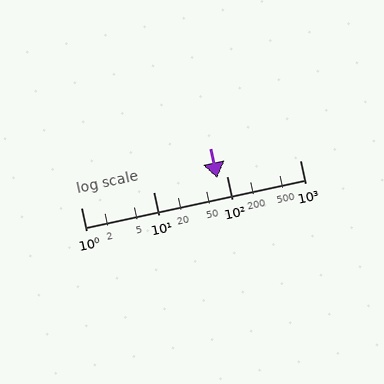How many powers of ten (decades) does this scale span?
The scale spans 3 decades, from 1 to 1000.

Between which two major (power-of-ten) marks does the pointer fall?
The pointer is between 10 and 100.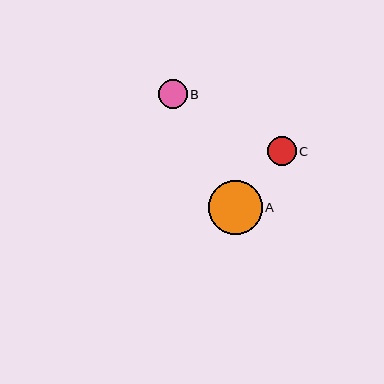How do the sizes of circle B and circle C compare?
Circle B and circle C are approximately the same size.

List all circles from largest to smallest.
From largest to smallest: A, B, C.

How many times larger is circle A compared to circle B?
Circle A is approximately 1.9 times the size of circle B.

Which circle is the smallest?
Circle C is the smallest with a size of approximately 29 pixels.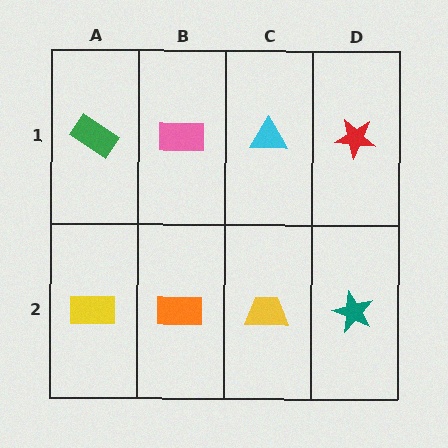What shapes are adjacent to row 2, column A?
A green rectangle (row 1, column A), an orange rectangle (row 2, column B).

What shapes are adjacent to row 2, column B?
A pink rectangle (row 1, column B), a yellow rectangle (row 2, column A), a yellow trapezoid (row 2, column C).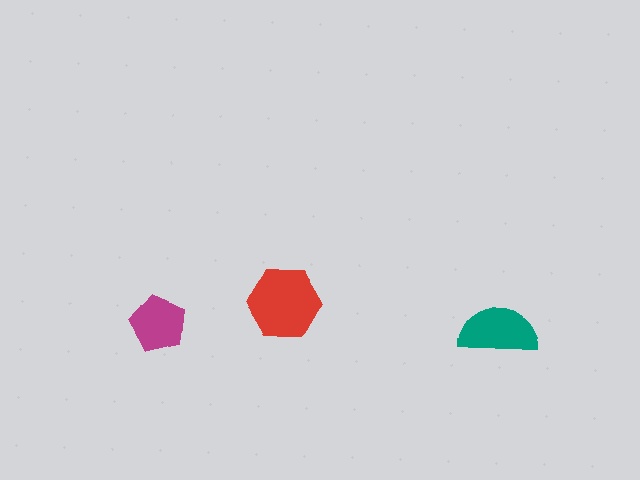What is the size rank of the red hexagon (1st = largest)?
1st.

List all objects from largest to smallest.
The red hexagon, the teal semicircle, the magenta pentagon.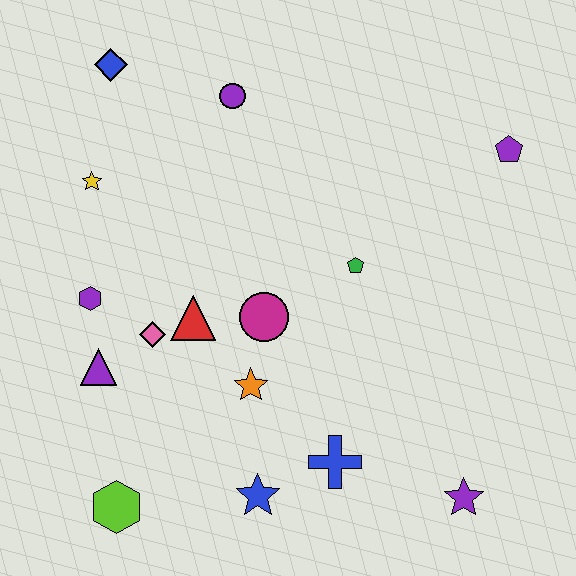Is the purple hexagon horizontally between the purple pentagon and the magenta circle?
No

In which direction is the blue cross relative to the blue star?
The blue cross is to the right of the blue star.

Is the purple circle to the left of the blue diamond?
No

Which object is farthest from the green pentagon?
The lime hexagon is farthest from the green pentagon.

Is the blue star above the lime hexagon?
Yes